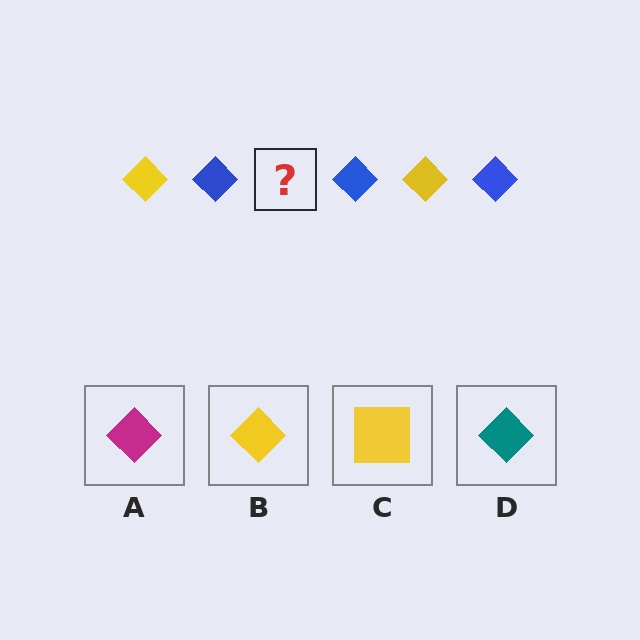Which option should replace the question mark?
Option B.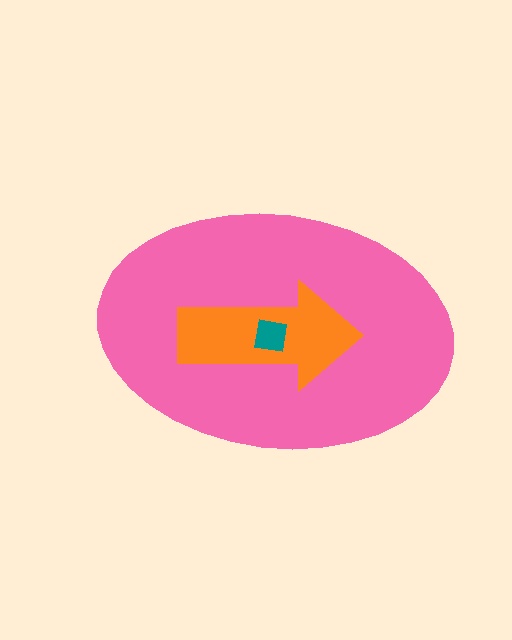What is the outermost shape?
The pink ellipse.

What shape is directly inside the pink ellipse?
The orange arrow.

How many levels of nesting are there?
3.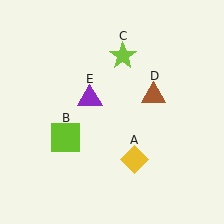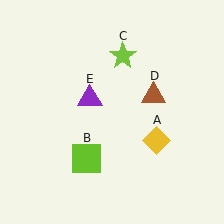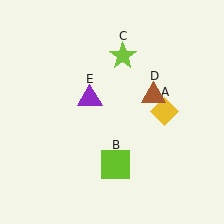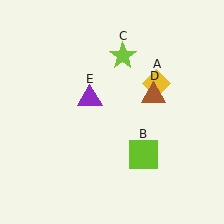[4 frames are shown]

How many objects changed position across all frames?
2 objects changed position: yellow diamond (object A), lime square (object B).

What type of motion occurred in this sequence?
The yellow diamond (object A), lime square (object B) rotated counterclockwise around the center of the scene.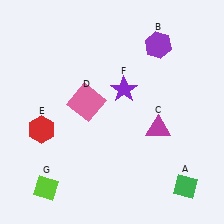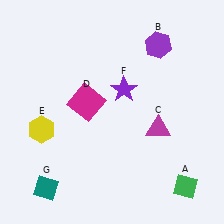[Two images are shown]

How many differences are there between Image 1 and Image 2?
There are 3 differences between the two images.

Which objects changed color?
D changed from pink to magenta. E changed from red to yellow. G changed from lime to teal.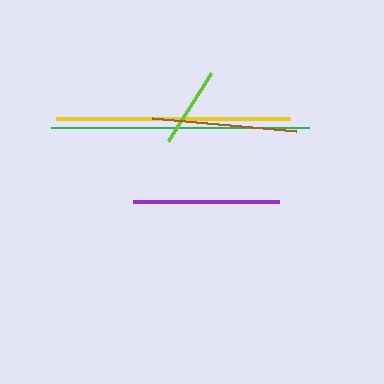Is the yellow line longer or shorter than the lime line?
The yellow line is longer than the lime line.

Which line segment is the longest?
The green line is the longest at approximately 258 pixels.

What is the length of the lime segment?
The lime segment is approximately 81 pixels long.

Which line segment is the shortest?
The lime line is the shortest at approximately 81 pixels.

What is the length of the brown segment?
The brown segment is approximately 144 pixels long.